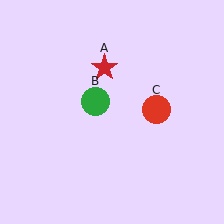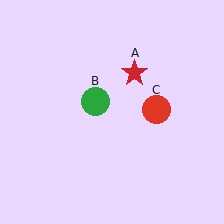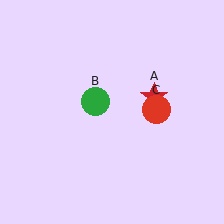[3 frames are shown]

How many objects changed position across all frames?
1 object changed position: red star (object A).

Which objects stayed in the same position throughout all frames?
Green circle (object B) and red circle (object C) remained stationary.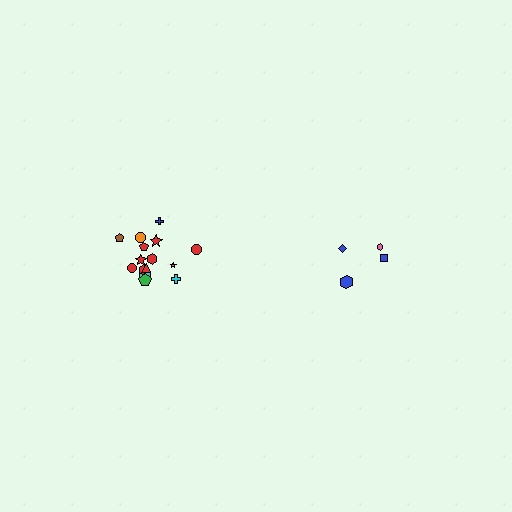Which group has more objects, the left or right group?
The left group.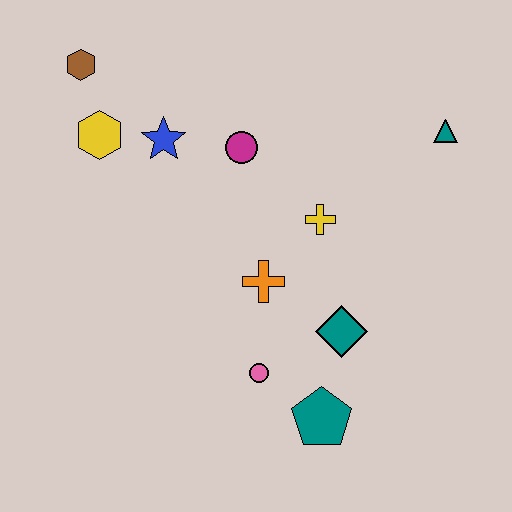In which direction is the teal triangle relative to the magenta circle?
The teal triangle is to the right of the magenta circle.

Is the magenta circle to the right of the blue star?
Yes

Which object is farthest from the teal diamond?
The brown hexagon is farthest from the teal diamond.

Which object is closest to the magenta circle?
The blue star is closest to the magenta circle.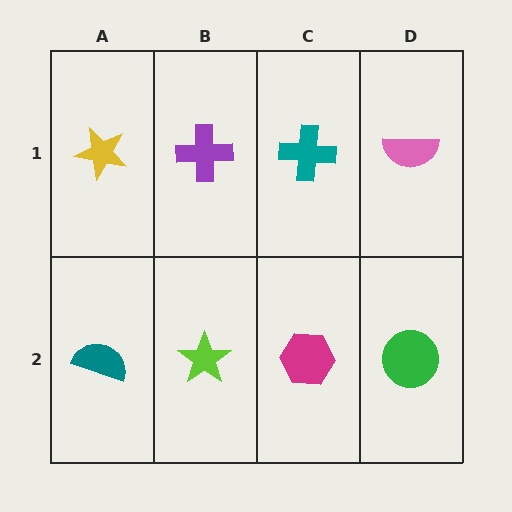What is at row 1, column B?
A purple cross.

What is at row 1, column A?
A yellow star.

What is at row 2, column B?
A lime star.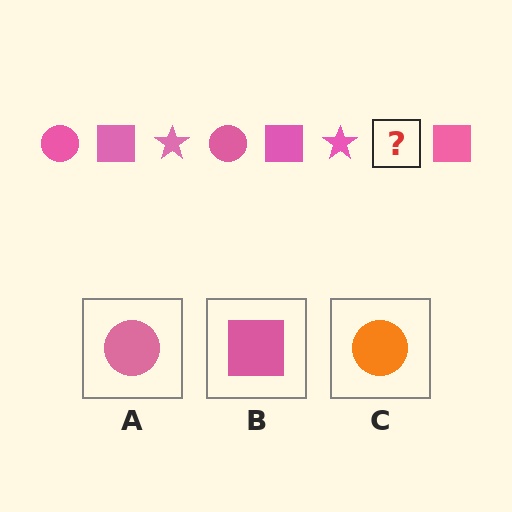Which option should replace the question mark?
Option A.